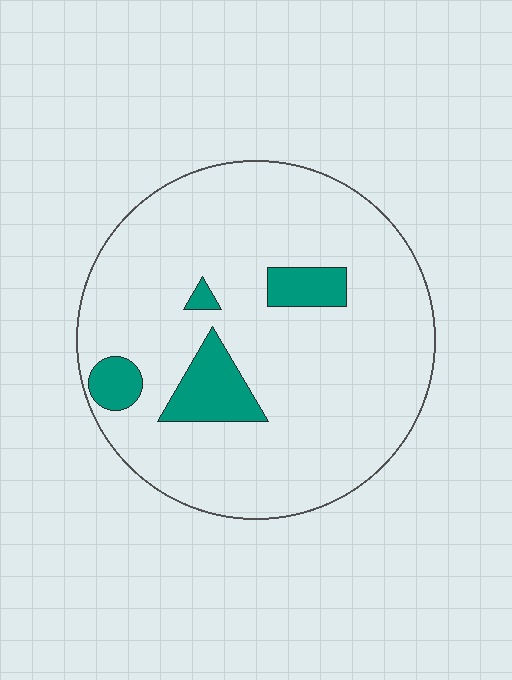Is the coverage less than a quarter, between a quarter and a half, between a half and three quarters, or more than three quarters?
Less than a quarter.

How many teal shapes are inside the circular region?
4.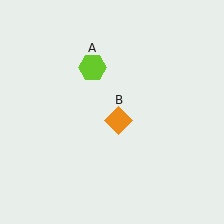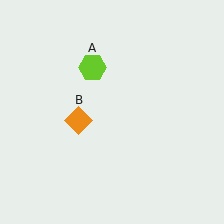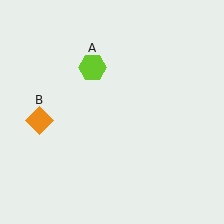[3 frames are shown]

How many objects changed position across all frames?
1 object changed position: orange diamond (object B).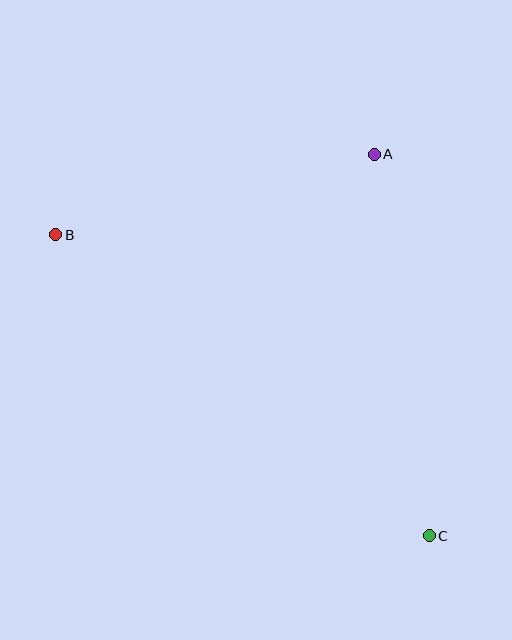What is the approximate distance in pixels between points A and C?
The distance between A and C is approximately 385 pixels.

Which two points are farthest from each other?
Points B and C are farthest from each other.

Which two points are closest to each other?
Points A and B are closest to each other.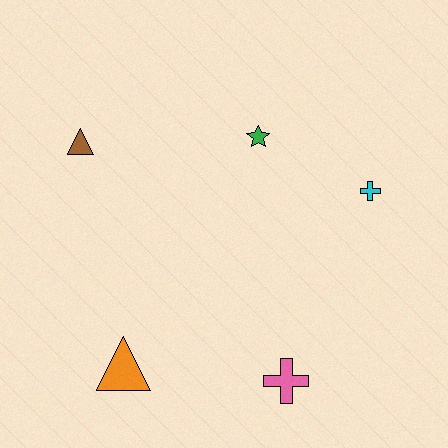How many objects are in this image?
There are 5 objects.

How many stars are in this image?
There is 1 star.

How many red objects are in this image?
There are no red objects.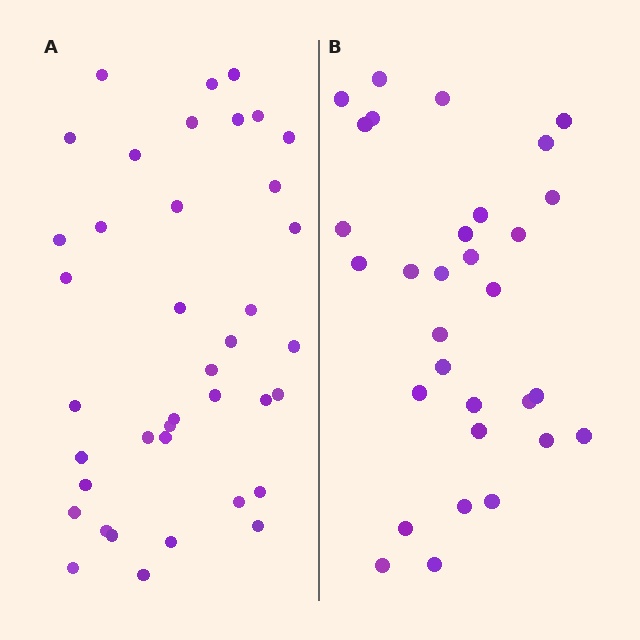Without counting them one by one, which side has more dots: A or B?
Region A (the left region) has more dots.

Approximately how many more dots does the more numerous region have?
Region A has roughly 8 or so more dots than region B.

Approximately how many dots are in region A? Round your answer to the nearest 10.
About 40 dots. (The exact count is 39, which rounds to 40.)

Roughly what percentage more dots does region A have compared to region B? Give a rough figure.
About 25% more.